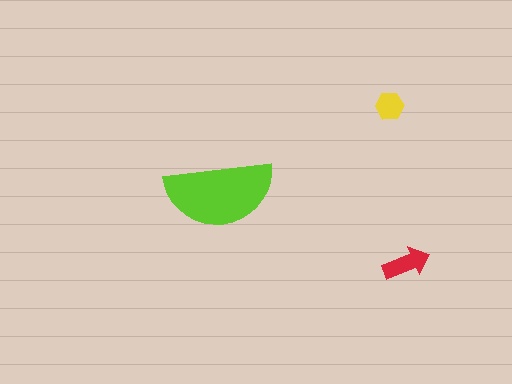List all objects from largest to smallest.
The lime semicircle, the red arrow, the yellow hexagon.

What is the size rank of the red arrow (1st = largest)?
2nd.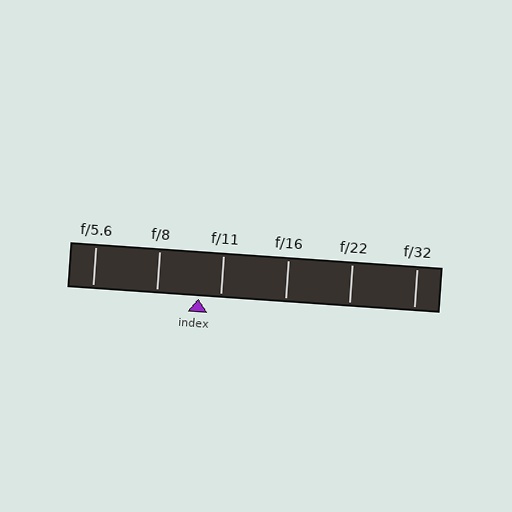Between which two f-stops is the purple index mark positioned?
The index mark is between f/8 and f/11.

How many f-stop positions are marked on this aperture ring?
There are 6 f-stop positions marked.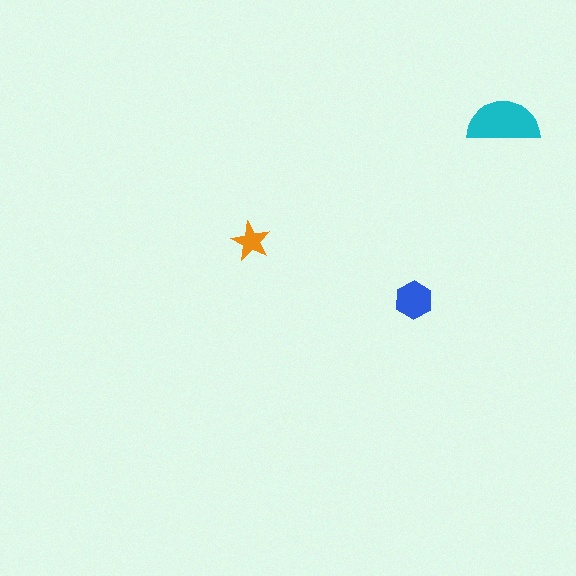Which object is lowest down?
The blue hexagon is bottommost.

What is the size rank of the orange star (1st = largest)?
3rd.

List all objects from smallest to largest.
The orange star, the blue hexagon, the cyan semicircle.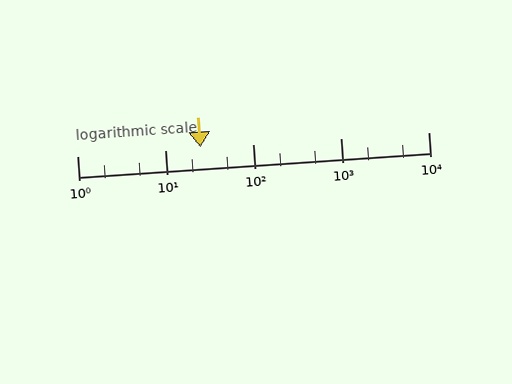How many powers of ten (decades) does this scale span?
The scale spans 4 decades, from 1 to 10000.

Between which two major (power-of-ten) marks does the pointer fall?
The pointer is between 10 and 100.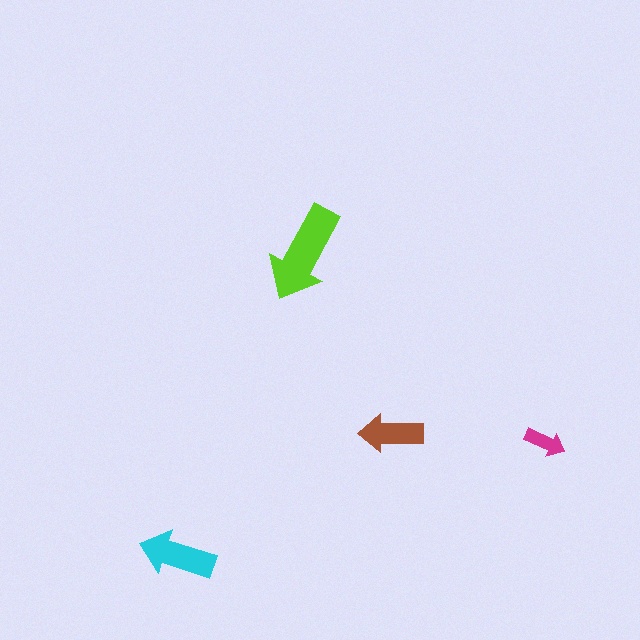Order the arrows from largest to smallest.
the lime one, the cyan one, the brown one, the magenta one.